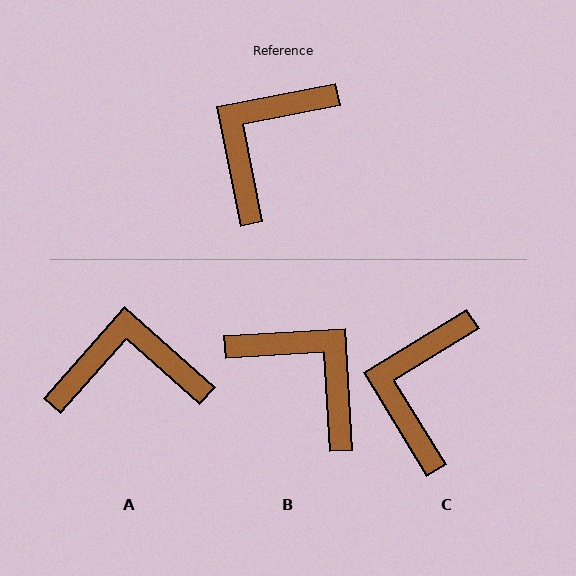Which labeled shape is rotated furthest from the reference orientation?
B, about 98 degrees away.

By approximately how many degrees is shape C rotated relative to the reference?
Approximately 20 degrees counter-clockwise.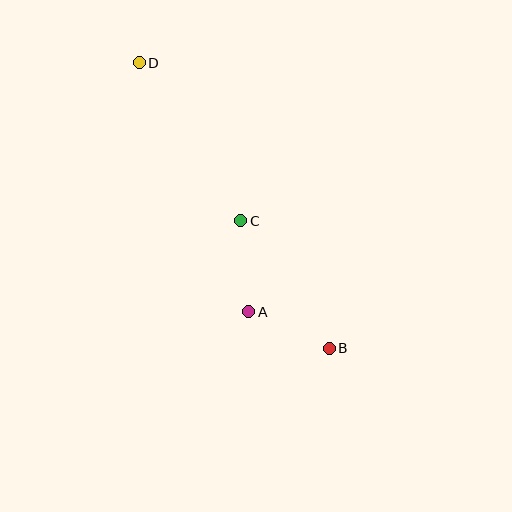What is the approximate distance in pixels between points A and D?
The distance between A and D is approximately 272 pixels.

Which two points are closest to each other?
Points A and B are closest to each other.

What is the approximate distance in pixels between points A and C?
The distance between A and C is approximately 91 pixels.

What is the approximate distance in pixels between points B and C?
The distance between B and C is approximately 155 pixels.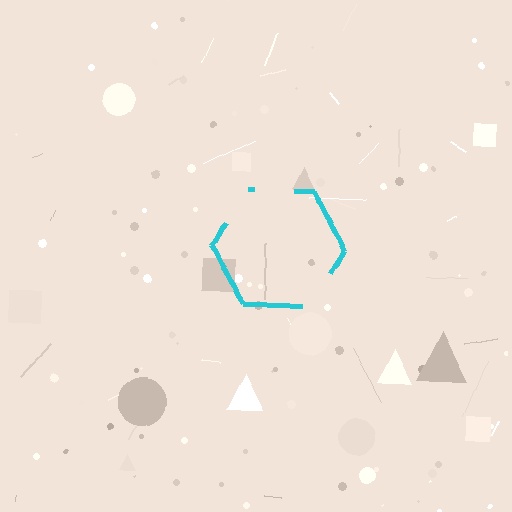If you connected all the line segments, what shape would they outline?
They would outline a hexagon.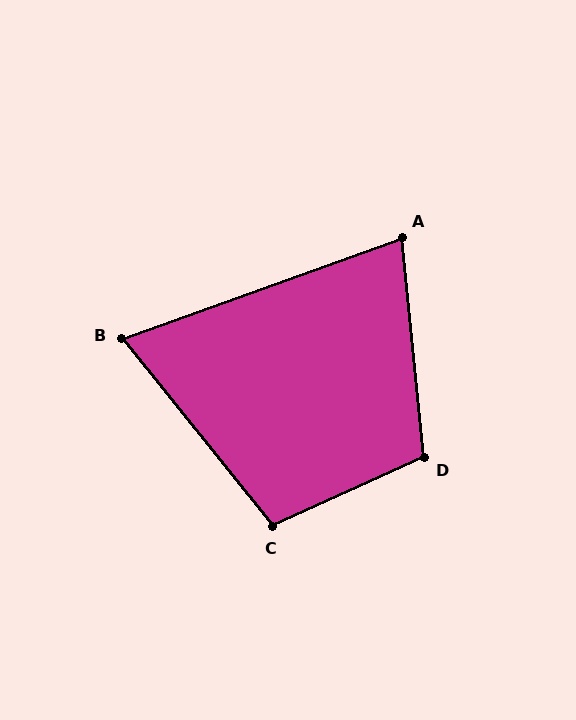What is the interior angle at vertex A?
Approximately 76 degrees (acute).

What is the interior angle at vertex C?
Approximately 104 degrees (obtuse).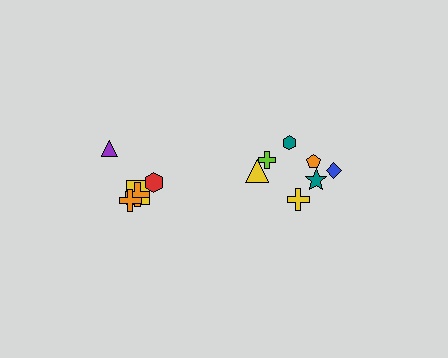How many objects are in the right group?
There are 7 objects.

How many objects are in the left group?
There are 5 objects.